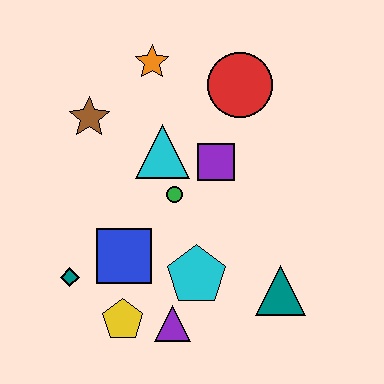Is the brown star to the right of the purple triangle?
No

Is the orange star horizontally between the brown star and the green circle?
Yes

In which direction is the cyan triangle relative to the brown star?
The cyan triangle is to the right of the brown star.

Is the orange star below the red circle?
No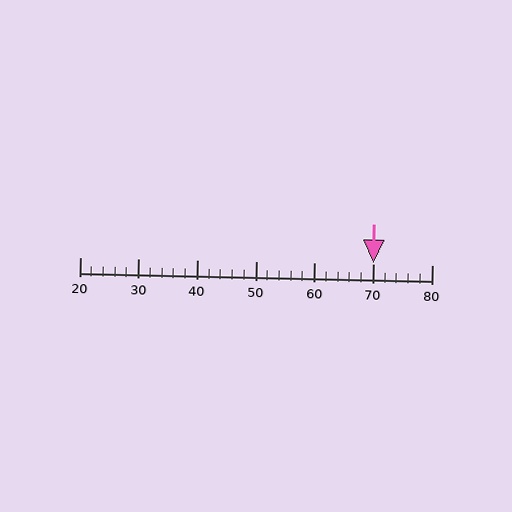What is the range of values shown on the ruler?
The ruler shows values from 20 to 80.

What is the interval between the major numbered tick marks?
The major tick marks are spaced 10 units apart.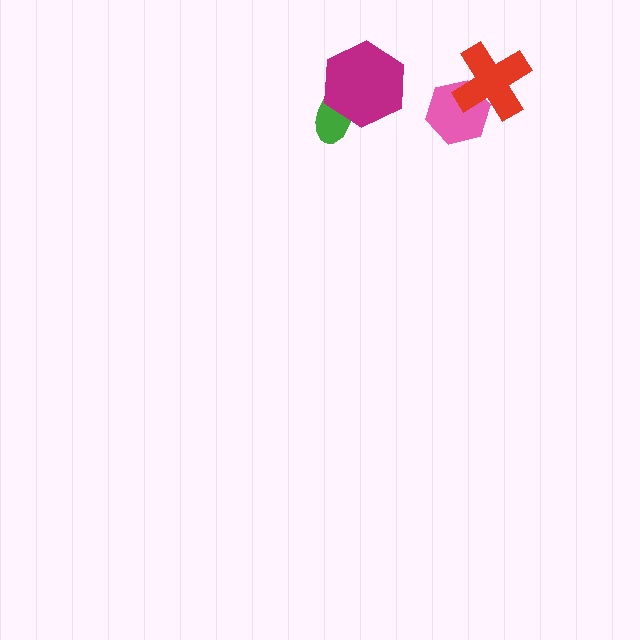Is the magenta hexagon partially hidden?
No, no other shape covers it.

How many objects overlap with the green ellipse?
1 object overlaps with the green ellipse.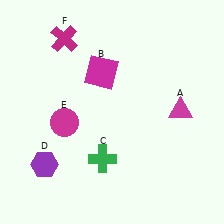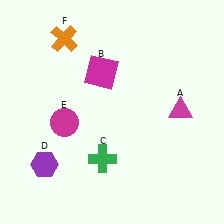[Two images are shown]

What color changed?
The cross (F) changed from magenta in Image 1 to orange in Image 2.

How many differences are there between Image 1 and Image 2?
There is 1 difference between the two images.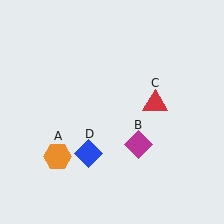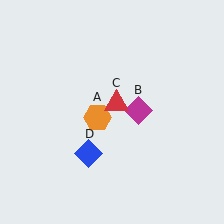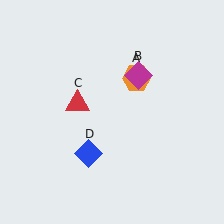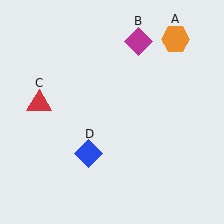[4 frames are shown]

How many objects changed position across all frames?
3 objects changed position: orange hexagon (object A), magenta diamond (object B), red triangle (object C).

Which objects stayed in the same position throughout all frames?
Blue diamond (object D) remained stationary.